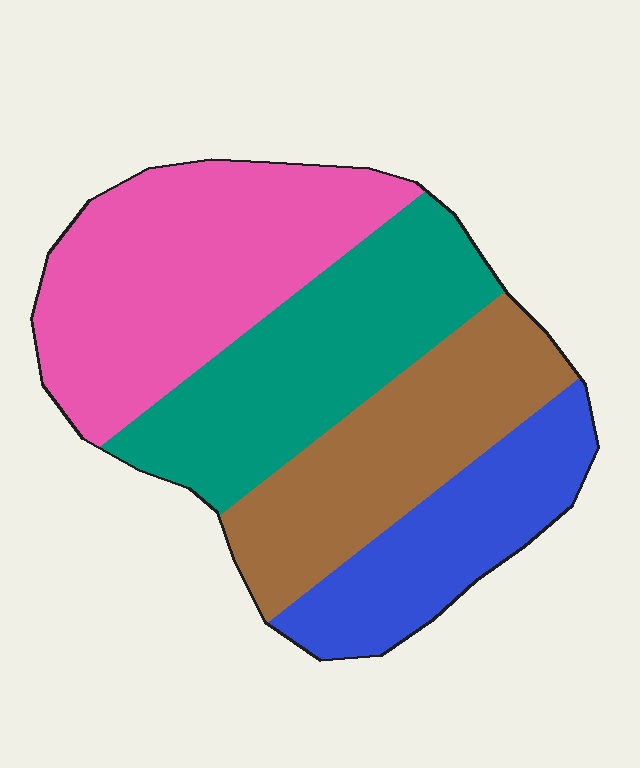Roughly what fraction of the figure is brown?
Brown covers about 25% of the figure.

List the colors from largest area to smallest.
From largest to smallest: pink, teal, brown, blue.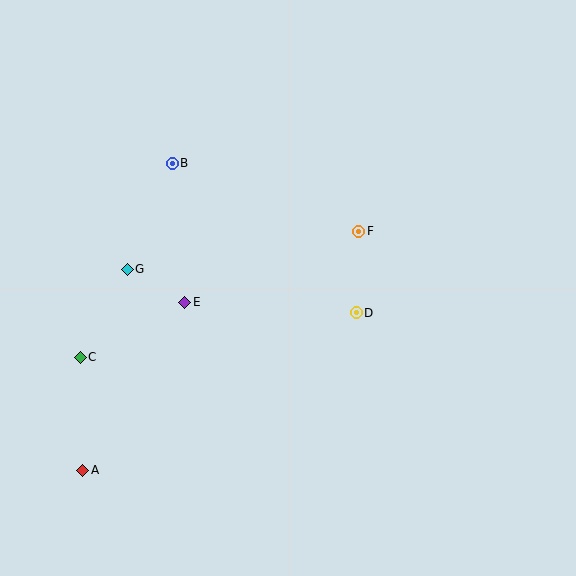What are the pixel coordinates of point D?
Point D is at (356, 313).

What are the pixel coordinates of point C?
Point C is at (80, 357).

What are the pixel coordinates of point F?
Point F is at (359, 231).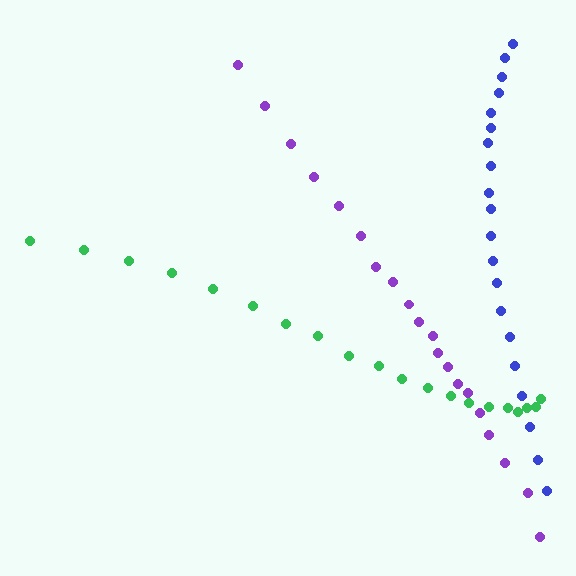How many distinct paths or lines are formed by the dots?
There are 3 distinct paths.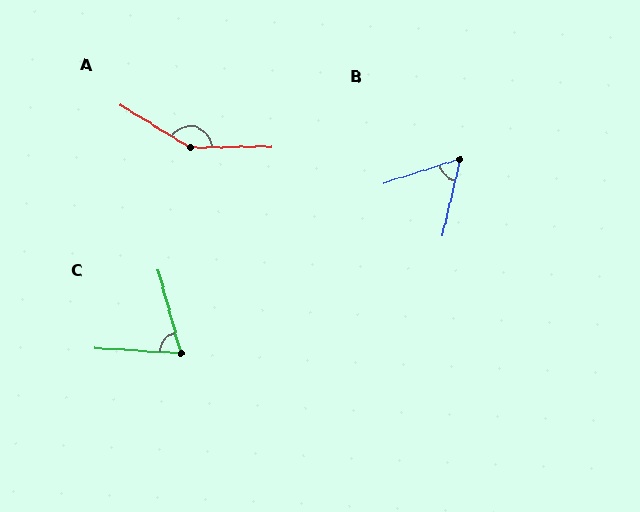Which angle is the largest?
A, at approximately 148 degrees.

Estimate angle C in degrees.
Approximately 71 degrees.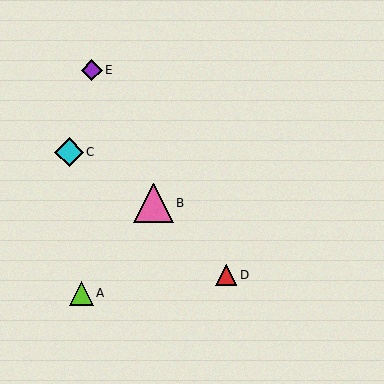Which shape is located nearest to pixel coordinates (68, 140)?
The cyan diamond (labeled C) at (69, 152) is nearest to that location.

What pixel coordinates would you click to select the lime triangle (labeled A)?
Click at (81, 293) to select the lime triangle A.